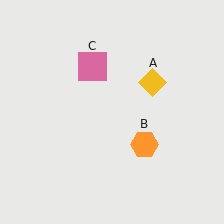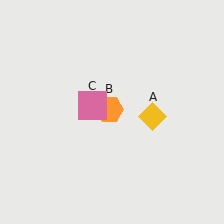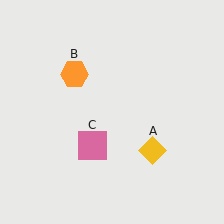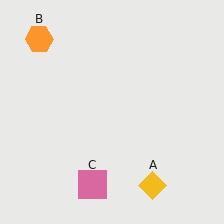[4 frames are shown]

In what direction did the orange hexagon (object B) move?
The orange hexagon (object B) moved up and to the left.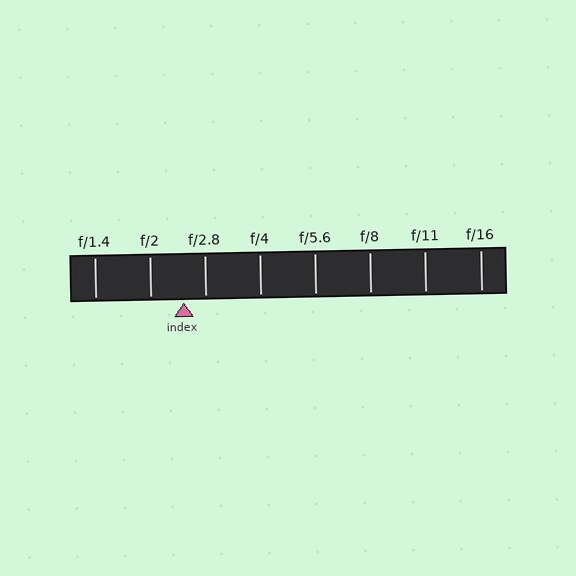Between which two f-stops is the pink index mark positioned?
The index mark is between f/2 and f/2.8.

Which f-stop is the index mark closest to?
The index mark is closest to f/2.8.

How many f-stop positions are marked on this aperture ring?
There are 8 f-stop positions marked.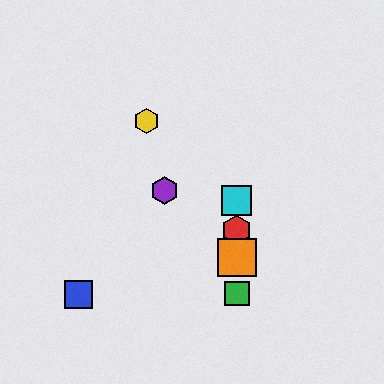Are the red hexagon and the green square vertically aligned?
Yes, both are at x≈237.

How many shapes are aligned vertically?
4 shapes (the red hexagon, the green square, the orange square, the cyan square) are aligned vertically.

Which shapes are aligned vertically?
The red hexagon, the green square, the orange square, the cyan square are aligned vertically.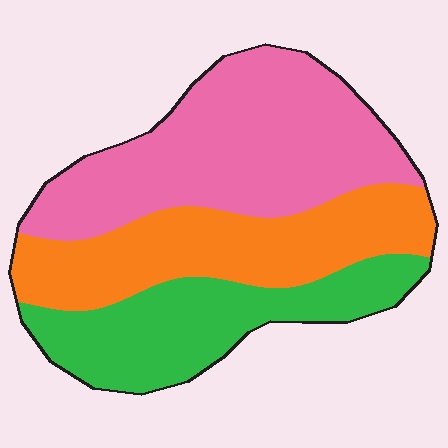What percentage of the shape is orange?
Orange takes up between a sixth and a third of the shape.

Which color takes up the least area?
Green, at roughly 25%.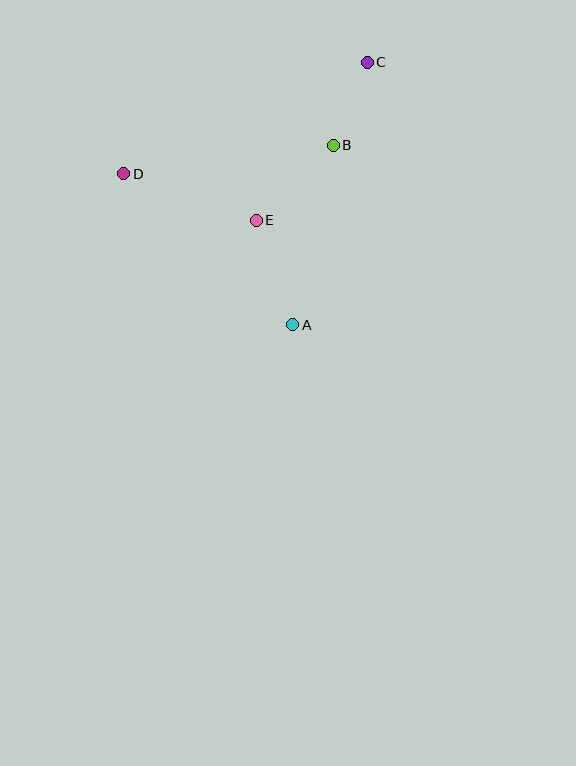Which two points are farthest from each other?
Points A and C are farthest from each other.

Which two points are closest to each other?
Points B and C are closest to each other.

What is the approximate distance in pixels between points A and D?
The distance between A and D is approximately 227 pixels.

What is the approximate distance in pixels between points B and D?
The distance between B and D is approximately 211 pixels.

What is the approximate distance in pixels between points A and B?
The distance between A and B is approximately 184 pixels.